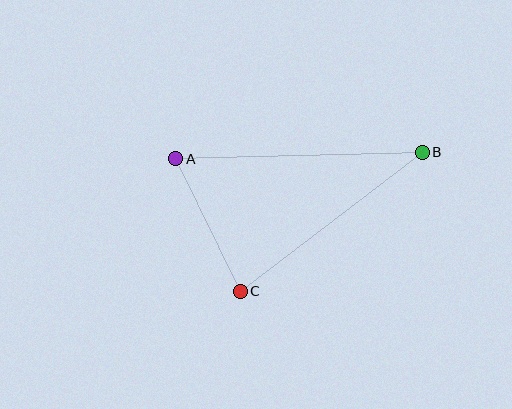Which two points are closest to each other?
Points A and C are closest to each other.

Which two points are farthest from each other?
Points A and B are farthest from each other.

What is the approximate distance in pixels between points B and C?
The distance between B and C is approximately 229 pixels.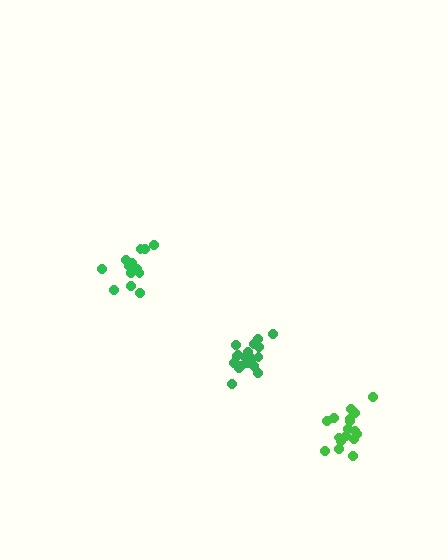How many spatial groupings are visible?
There are 3 spatial groupings.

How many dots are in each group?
Group 1: 19 dots, Group 2: 17 dots, Group 3: 14 dots (50 total).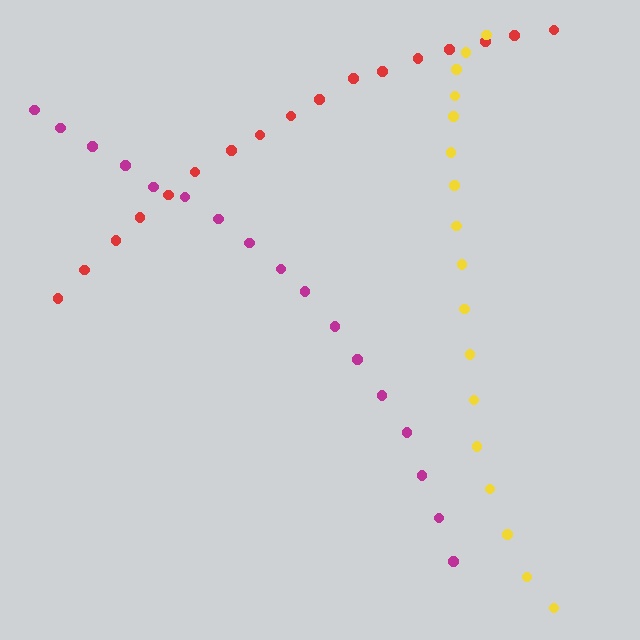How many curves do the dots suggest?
There are 3 distinct paths.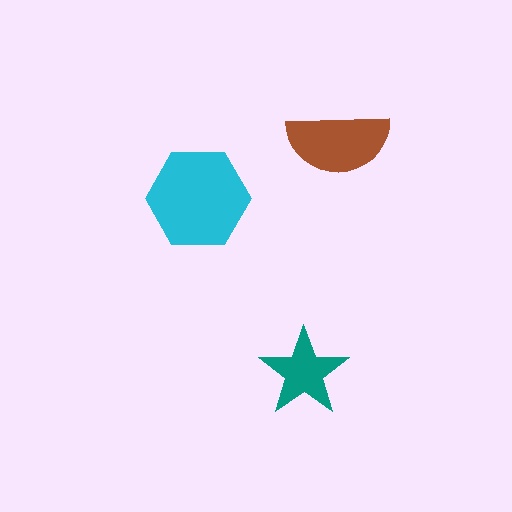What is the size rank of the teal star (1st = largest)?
3rd.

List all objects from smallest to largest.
The teal star, the brown semicircle, the cyan hexagon.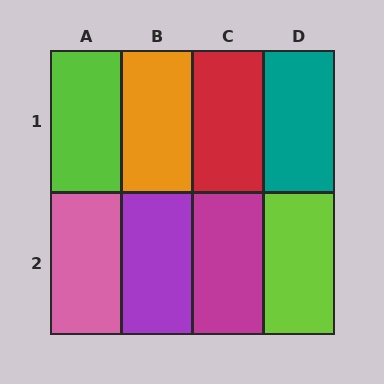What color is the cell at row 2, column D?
Lime.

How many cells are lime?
2 cells are lime.